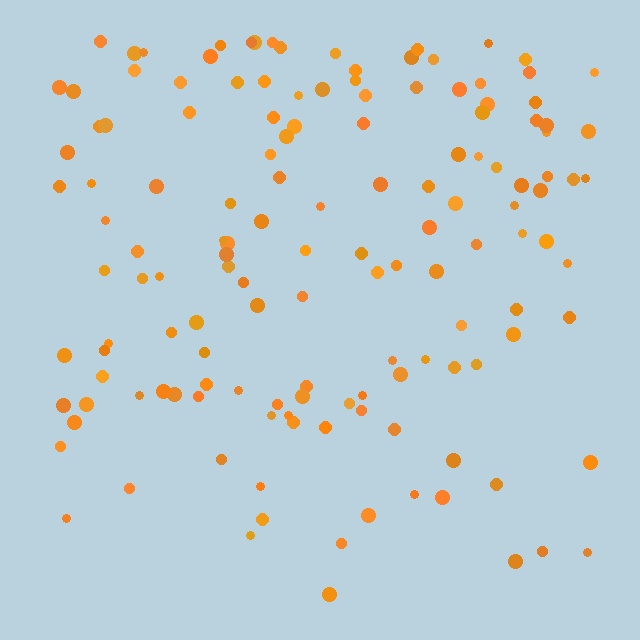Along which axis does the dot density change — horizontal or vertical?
Vertical.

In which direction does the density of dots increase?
From bottom to top, with the top side densest.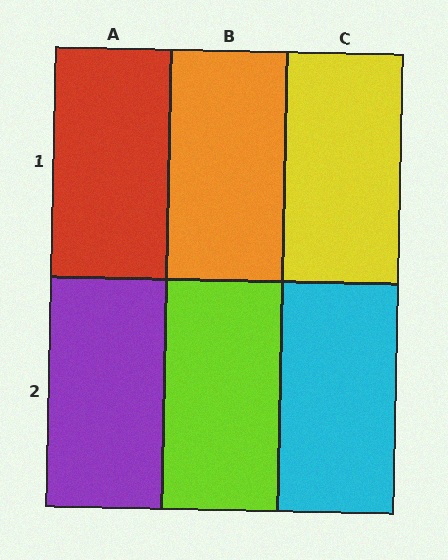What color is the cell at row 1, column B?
Orange.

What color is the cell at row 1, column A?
Red.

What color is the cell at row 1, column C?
Yellow.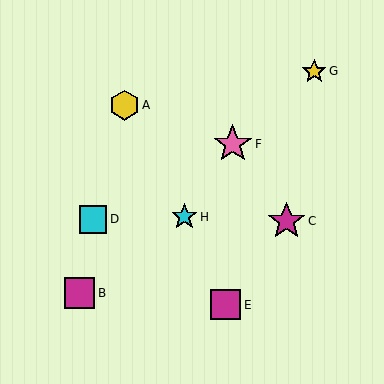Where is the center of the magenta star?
The center of the magenta star is at (286, 221).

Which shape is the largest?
The pink star (labeled F) is the largest.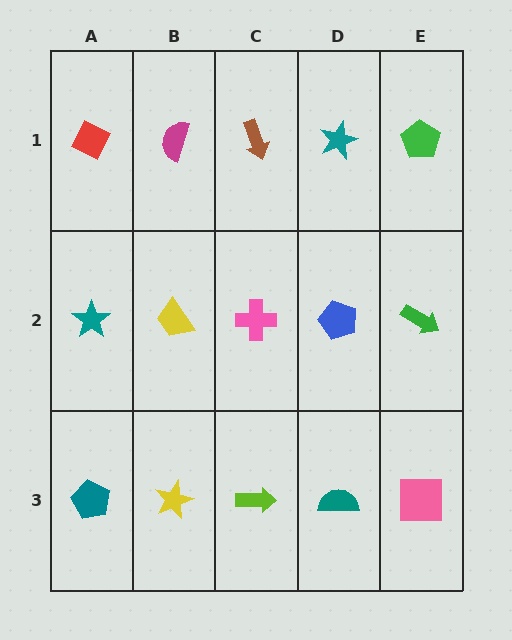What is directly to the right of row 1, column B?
A brown arrow.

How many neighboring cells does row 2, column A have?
3.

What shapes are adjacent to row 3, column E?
A green arrow (row 2, column E), a teal semicircle (row 3, column D).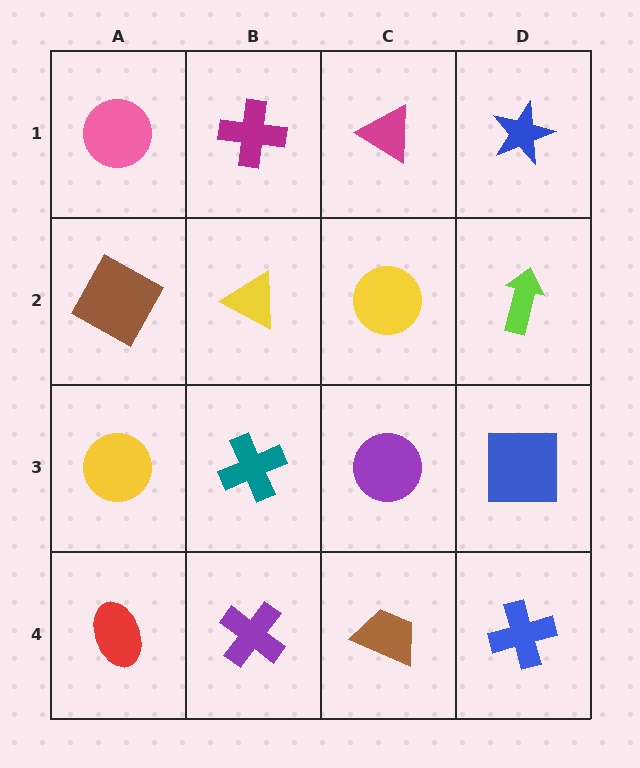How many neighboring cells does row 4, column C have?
3.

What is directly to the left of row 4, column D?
A brown trapezoid.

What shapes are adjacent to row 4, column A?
A yellow circle (row 3, column A), a purple cross (row 4, column B).